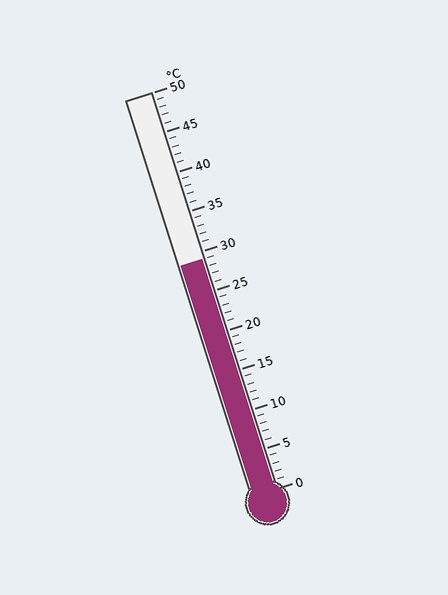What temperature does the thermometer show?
The thermometer shows approximately 29°C.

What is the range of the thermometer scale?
The thermometer scale ranges from 0°C to 50°C.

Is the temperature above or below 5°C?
The temperature is above 5°C.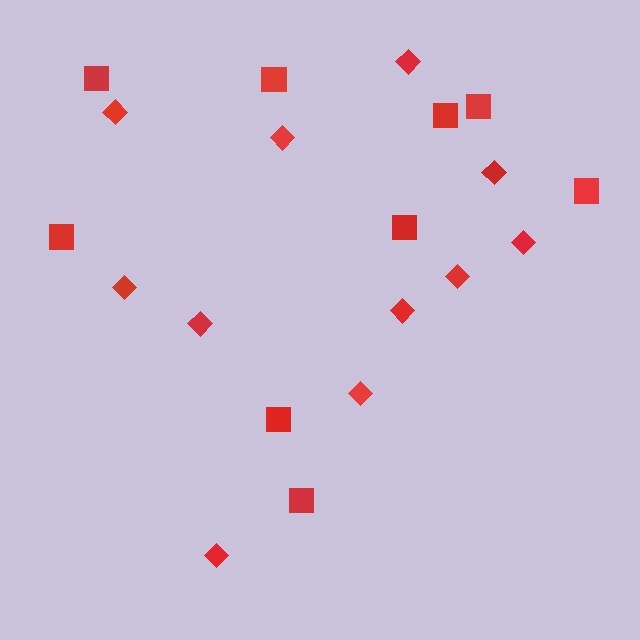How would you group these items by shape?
There are 2 groups: one group of diamonds (11) and one group of squares (9).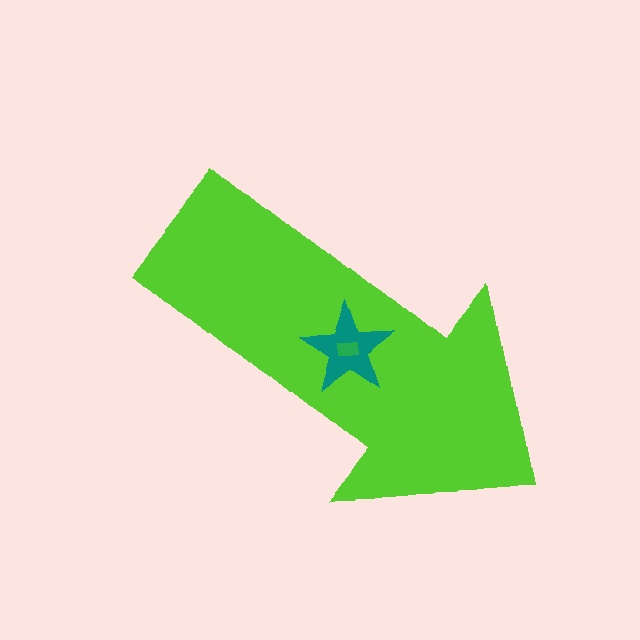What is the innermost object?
The green rectangle.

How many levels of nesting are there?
3.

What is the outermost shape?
The lime arrow.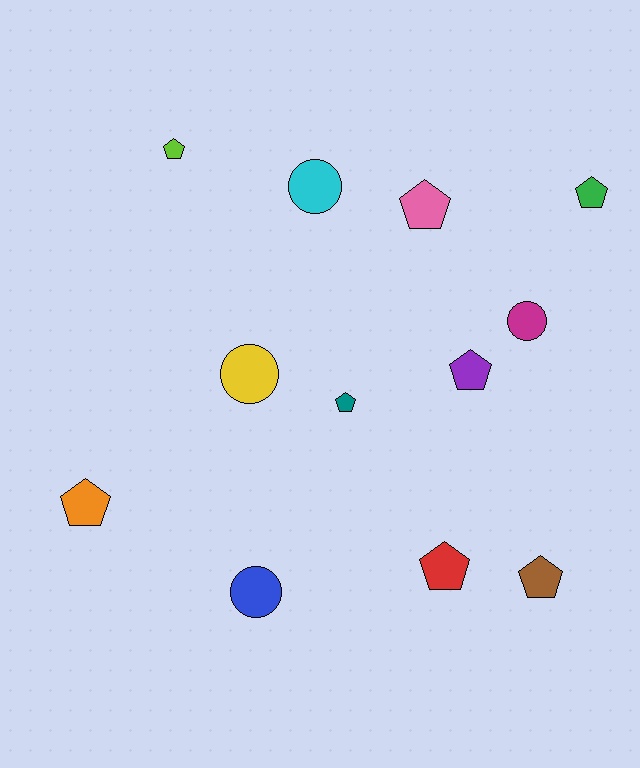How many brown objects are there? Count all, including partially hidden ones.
There is 1 brown object.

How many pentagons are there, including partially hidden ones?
There are 8 pentagons.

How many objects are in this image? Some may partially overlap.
There are 12 objects.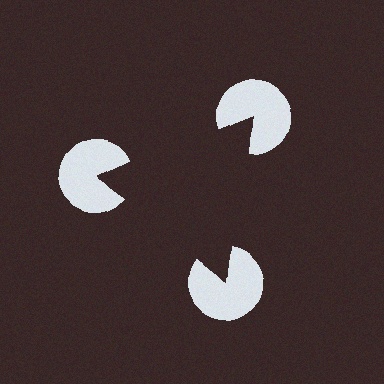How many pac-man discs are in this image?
There are 3 — one at each vertex of the illusory triangle.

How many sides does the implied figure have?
3 sides.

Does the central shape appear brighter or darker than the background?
It typically appears slightly darker than the background, even though no actual brightness change is drawn.